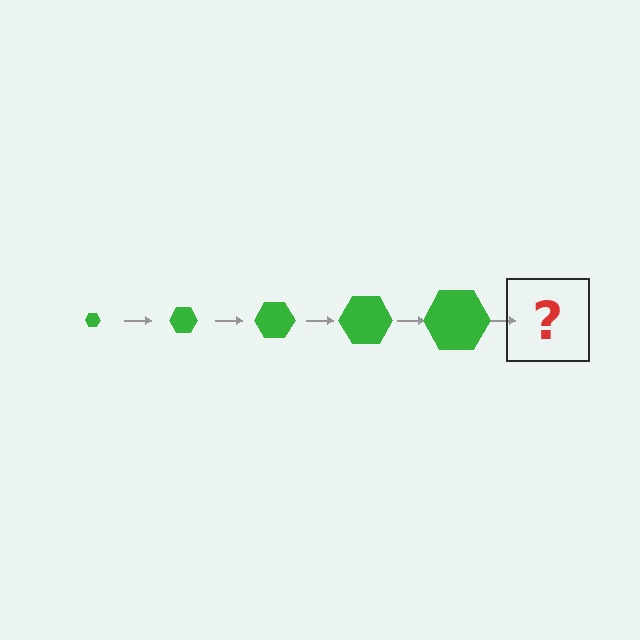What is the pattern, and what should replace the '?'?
The pattern is that the hexagon gets progressively larger each step. The '?' should be a green hexagon, larger than the previous one.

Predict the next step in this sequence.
The next step is a green hexagon, larger than the previous one.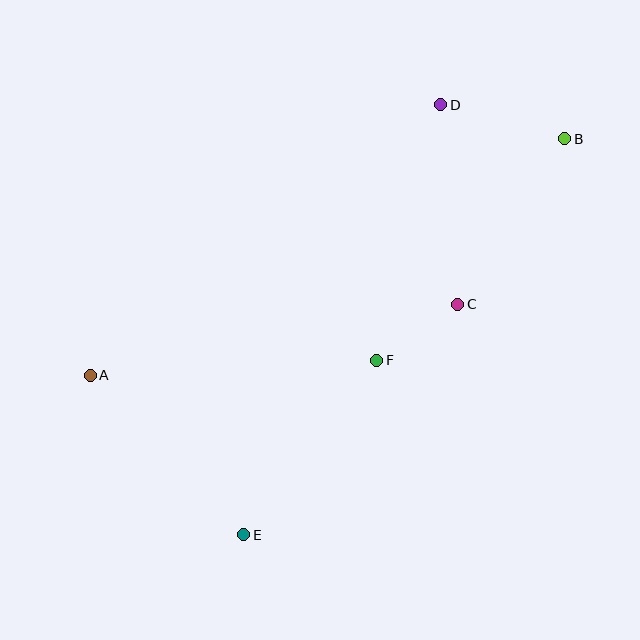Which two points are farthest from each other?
Points A and B are farthest from each other.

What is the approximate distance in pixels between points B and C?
The distance between B and C is approximately 197 pixels.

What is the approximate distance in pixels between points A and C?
The distance between A and C is approximately 374 pixels.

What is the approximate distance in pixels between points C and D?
The distance between C and D is approximately 200 pixels.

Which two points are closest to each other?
Points C and F are closest to each other.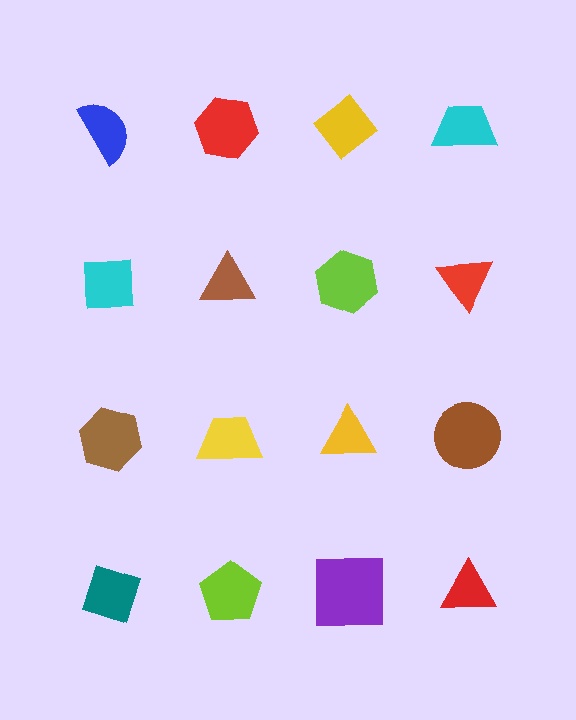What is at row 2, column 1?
A cyan square.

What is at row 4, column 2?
A lime pentagon.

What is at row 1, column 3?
A yellow diamond.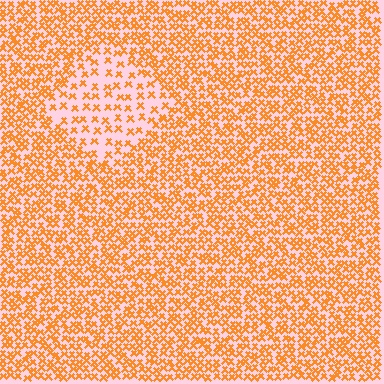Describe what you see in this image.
The image contains small orange elements arranged at two different densities. A diamond-shaped region is visible where the elements are less densely packed than the surrounding area.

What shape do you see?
I see a diamond.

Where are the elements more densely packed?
The elements are more densely packed outside the diamond boundary.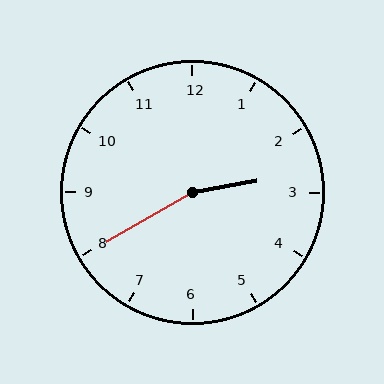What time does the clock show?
2:40.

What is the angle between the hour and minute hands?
Approximately 160 degrees.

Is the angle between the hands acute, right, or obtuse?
It is obtuse.